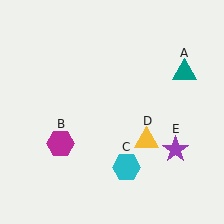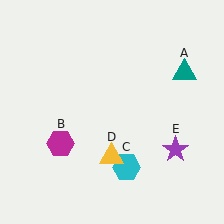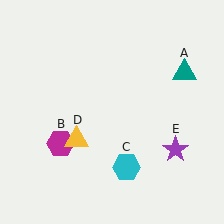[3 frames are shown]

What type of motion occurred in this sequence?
The yellow triangle (object D) rotated clockwise around the center of the scene.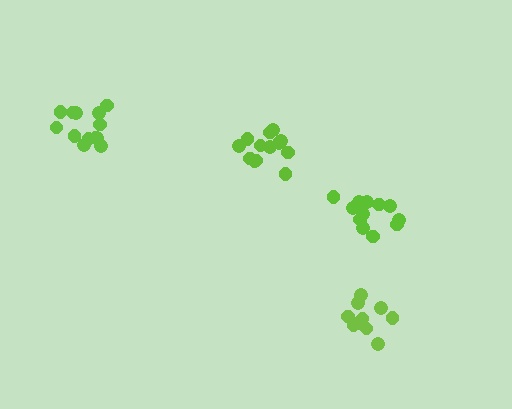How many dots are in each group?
Group 1: 13 dots, Group 2: 12 dots, Group 3: 11 dots, Group 4: 13 dots (49 total).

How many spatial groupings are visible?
There are 4 spatial groupings.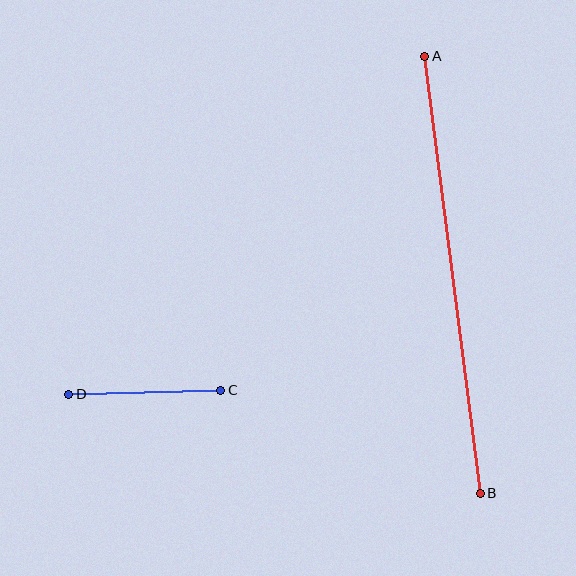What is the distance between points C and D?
The distance is approximately 152 pixels.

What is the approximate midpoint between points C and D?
The midpoint is at approximately (145, 392) pixels.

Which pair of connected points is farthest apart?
Points A and B are farthest apart.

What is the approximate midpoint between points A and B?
The midpoint is at approximately (452, 275) pixels.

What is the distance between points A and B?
The distance is approximately 440 pixels.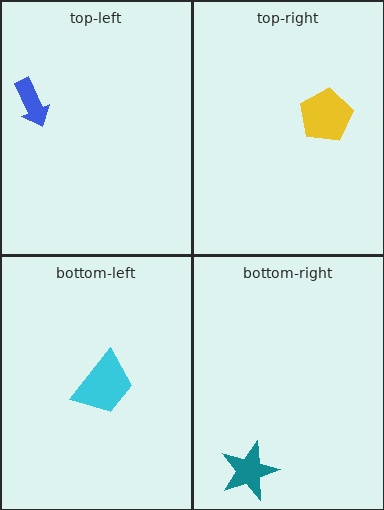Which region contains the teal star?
The bottom-right region.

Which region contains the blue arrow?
The top-left region.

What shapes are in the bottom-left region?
The cyan trapezoid.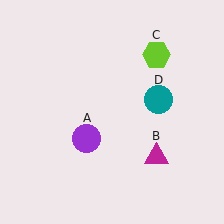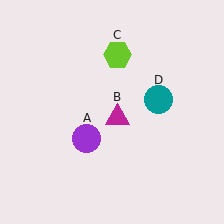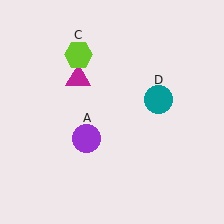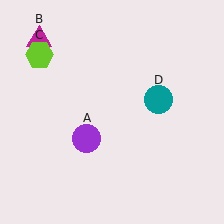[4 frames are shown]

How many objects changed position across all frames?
2 objects changed position: magenta triangle (object B), lime hexagon (object C).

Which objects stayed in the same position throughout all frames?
Purple circle (object A) and teal circle (object D) remained stationary.